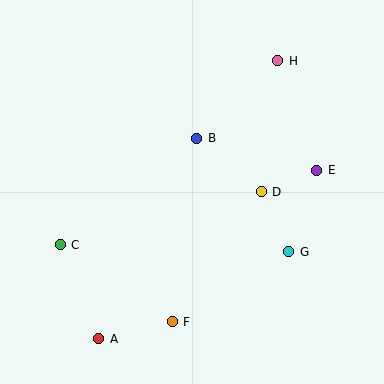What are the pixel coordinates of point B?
Point B is at (197, 138).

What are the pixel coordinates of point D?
Point D is at (261, 192).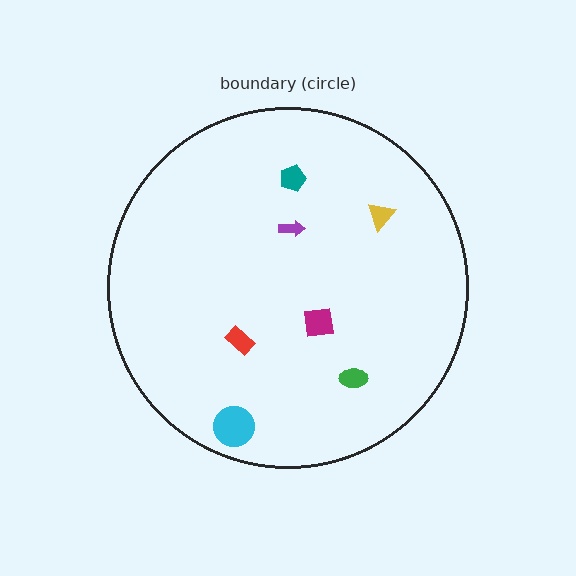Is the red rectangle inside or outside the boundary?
Inside.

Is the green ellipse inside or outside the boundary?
Inside.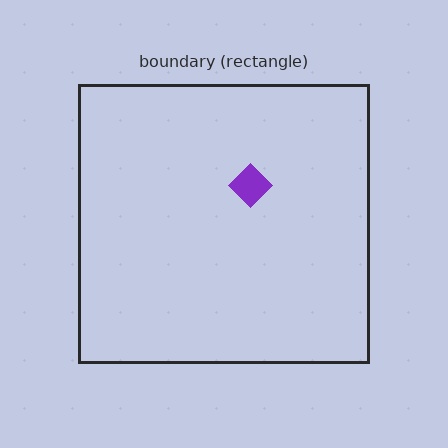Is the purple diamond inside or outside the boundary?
Inside.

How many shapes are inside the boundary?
1 inside, 0 outside.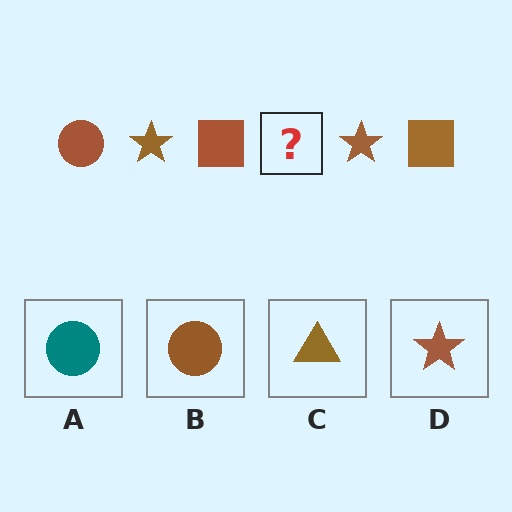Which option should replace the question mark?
Option B.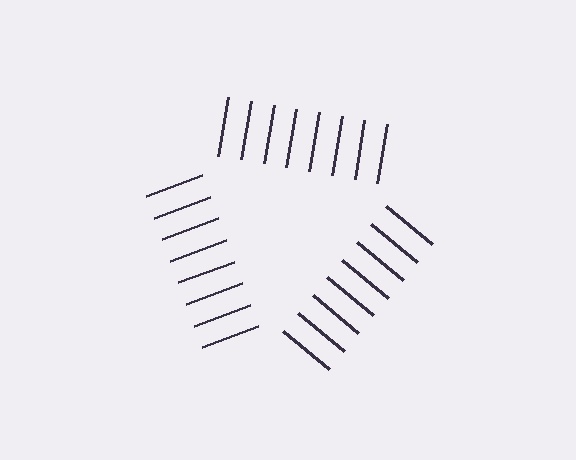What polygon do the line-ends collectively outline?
An illusory triangle — the line segments terminate on its edges but no continuous stroke is drawn.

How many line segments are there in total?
24 — 8 along each of the 3 edges.